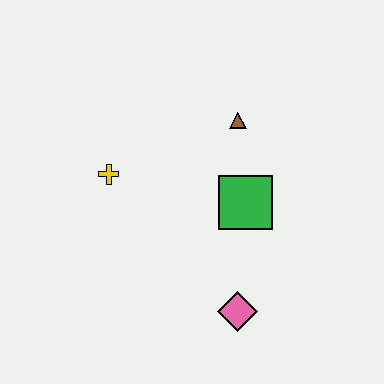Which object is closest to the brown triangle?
The green square is closest to the brown triangle.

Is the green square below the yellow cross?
Yes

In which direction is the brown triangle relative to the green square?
The brown triangle is above the green square.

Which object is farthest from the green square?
The yellow cross is farthest from the green square.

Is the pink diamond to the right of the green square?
No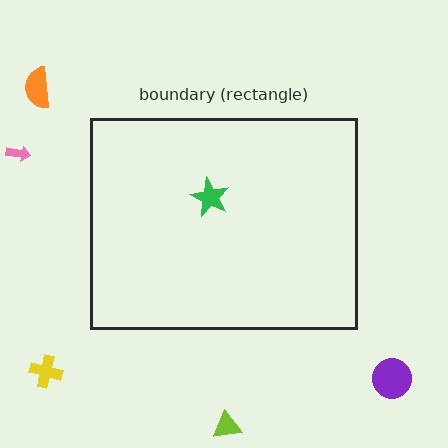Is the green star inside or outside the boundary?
Inside.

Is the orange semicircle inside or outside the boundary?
Outside.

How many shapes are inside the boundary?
1 inside, 5 outside.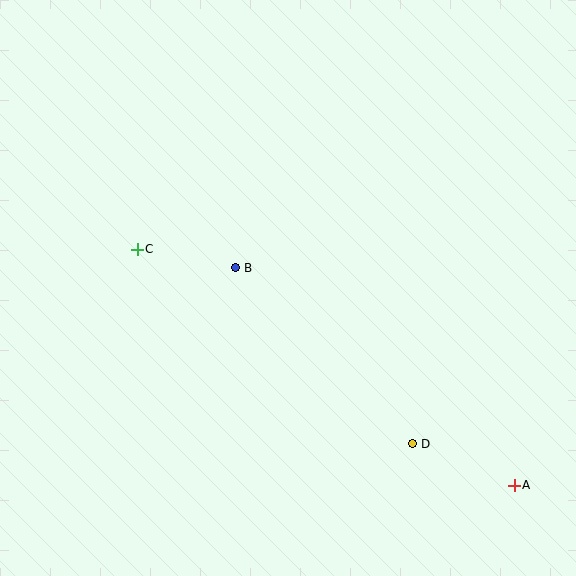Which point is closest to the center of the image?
Point B at (236, 268) is closest to the center.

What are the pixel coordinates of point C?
Point C is at (137, 249).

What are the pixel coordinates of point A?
Point A is at (514, 485).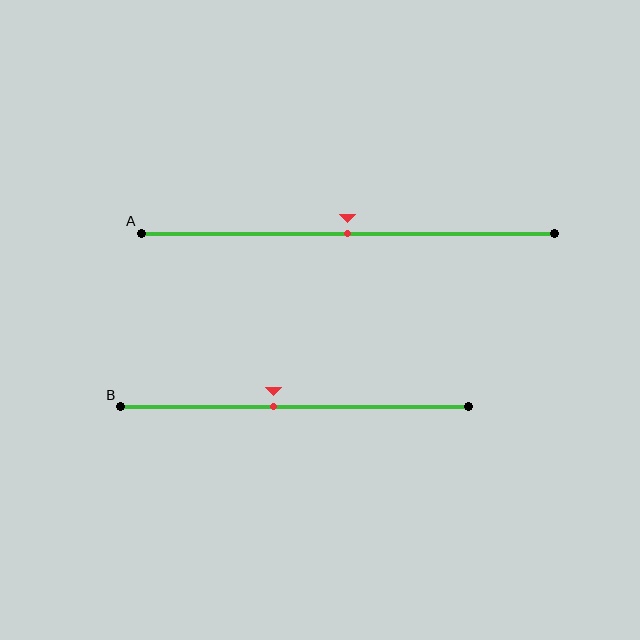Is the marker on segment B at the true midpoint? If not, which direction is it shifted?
No, the marker on segment B is shifted to the left by about 6% of the segment length.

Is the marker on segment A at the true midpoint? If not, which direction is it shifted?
Yes, the marker on segment A is at the true midpoint.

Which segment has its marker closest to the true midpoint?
Segment A has its marker closest to the true midpoint.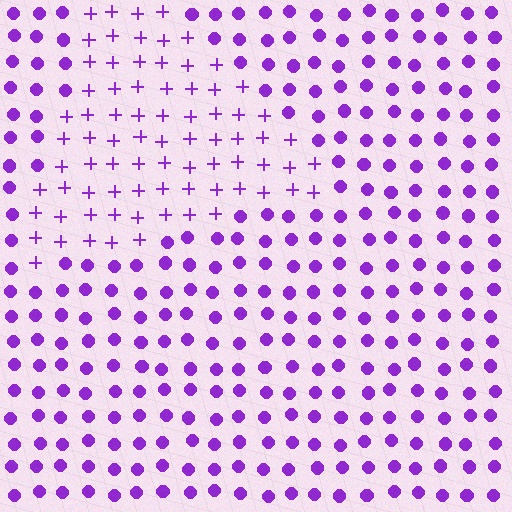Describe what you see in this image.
The image is filled with small purple elements arranged in a uniform grid. A triangle-shaped region contains plus signs, while the surrounding area contains circles. The boundary is defined purely by the change in element shape.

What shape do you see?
I see a triangle.